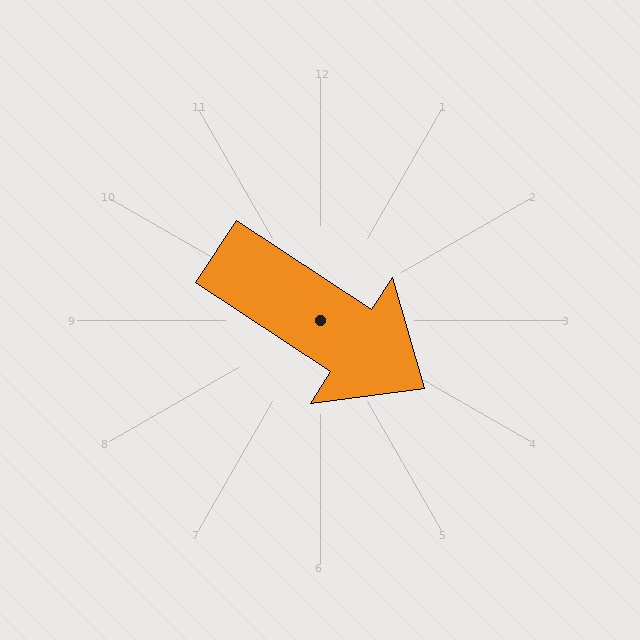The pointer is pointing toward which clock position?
Roughly 4 o'clock.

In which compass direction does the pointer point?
Southeast.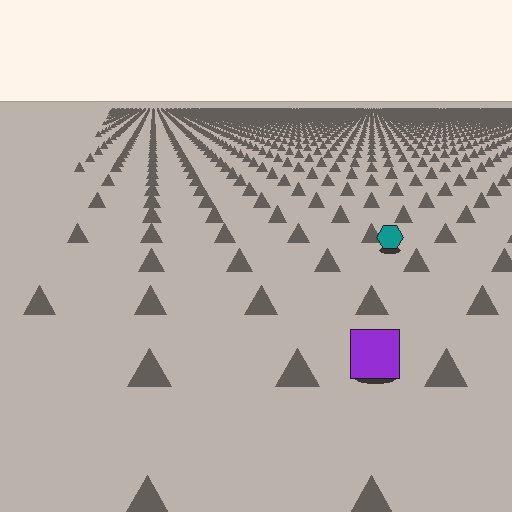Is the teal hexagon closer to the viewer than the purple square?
No. The purple square is closer — you can tell from the texture gradient: the ground texture is coarser near it.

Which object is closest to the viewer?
The purple square is closest. The texture marks near it are larger and more spread out.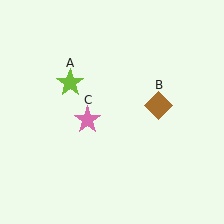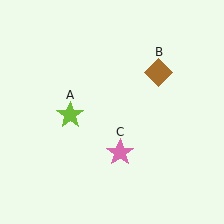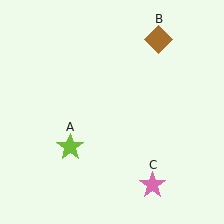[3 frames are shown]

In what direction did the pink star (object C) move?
The pink star (object C) moved down and to the right.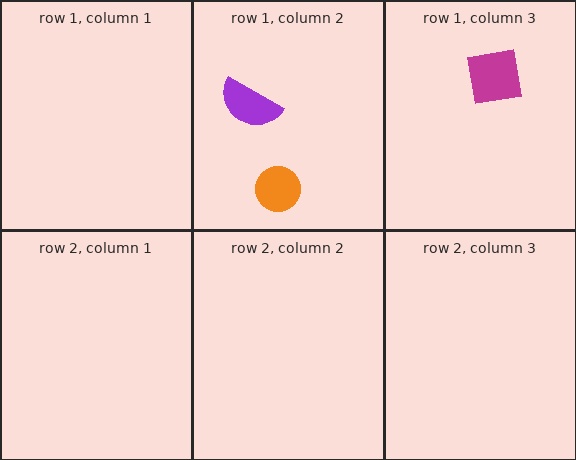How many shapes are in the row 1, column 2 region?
2.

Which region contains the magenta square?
The row 1, column 3 region.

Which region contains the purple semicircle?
The row 1, column 2 region.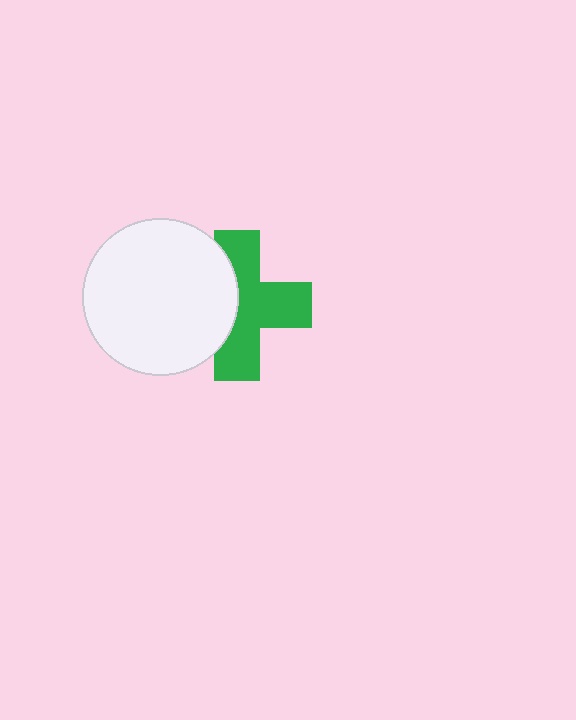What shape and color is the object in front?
The object in front is a white circle.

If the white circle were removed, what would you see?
You would see the complete green cross.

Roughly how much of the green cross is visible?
About half of it is visible (roughly 62%).